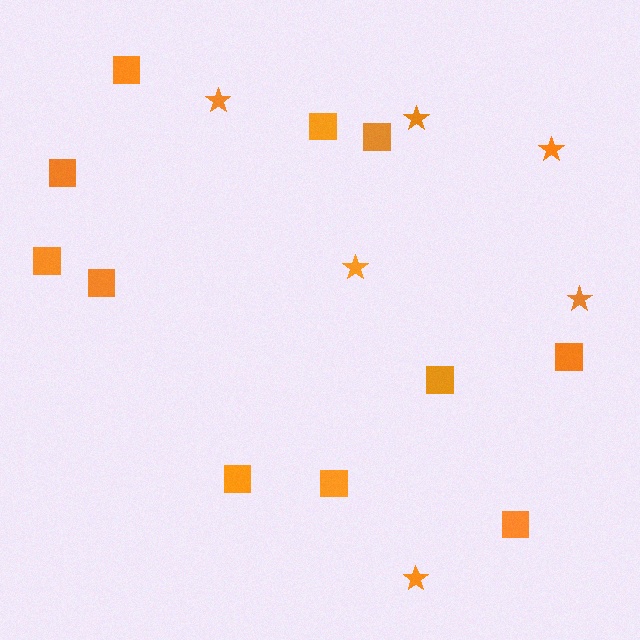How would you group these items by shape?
There are 2 groups: one group of squares (11) and one group of stars (6).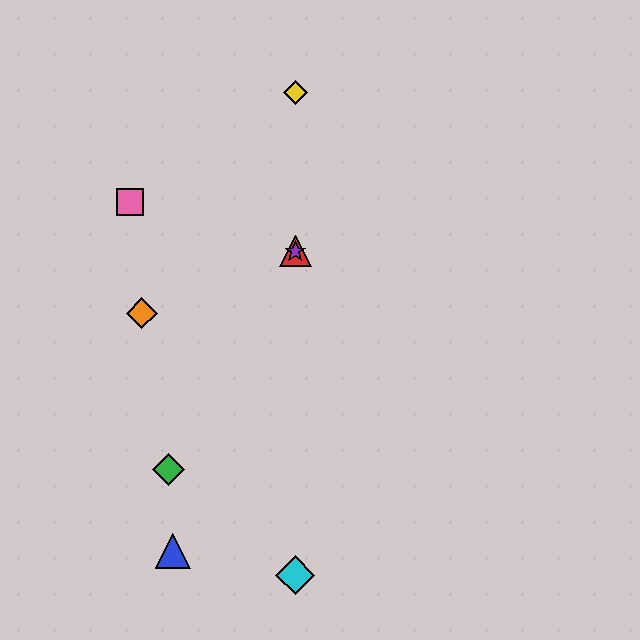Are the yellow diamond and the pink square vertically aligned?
No, the yellow diamond is at x≈295 and the pink square is at x≈130.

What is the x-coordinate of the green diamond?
The green diamond is at x≈168.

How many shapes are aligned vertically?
4 shapes (the red triangle, the yellow diamond, the purple star, the cyan diamond) are aligned vertically.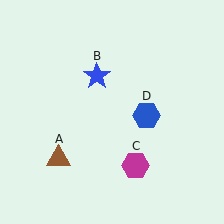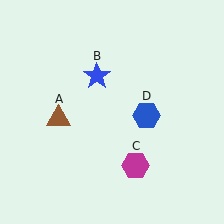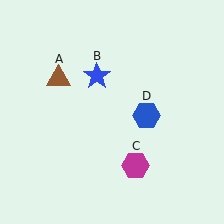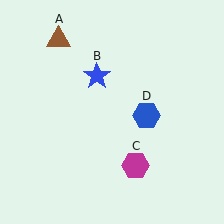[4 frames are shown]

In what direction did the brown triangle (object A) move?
The brown triangle (object A) moved up.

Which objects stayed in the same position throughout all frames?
Blue star (object B) and magenta hexagon (object C) and blue hexagon (object D) remained stationary.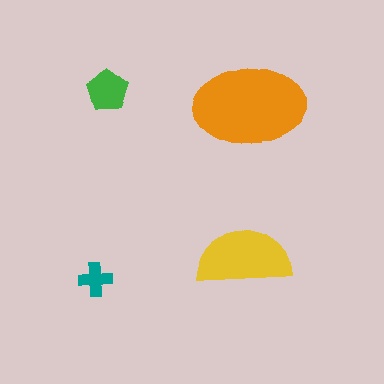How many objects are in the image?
There are 4 objects in the image.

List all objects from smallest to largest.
The teal cross, the green pentagon, the yellow semicircle, the orange ellipse.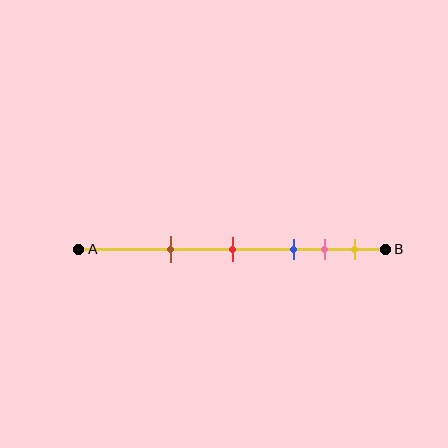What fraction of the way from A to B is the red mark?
The red mark is approximately 50% (0.5) of the way from A to B.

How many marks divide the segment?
There are 5 marks dividing the segment.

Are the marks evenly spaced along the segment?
No, the marks are not evenly spaced.